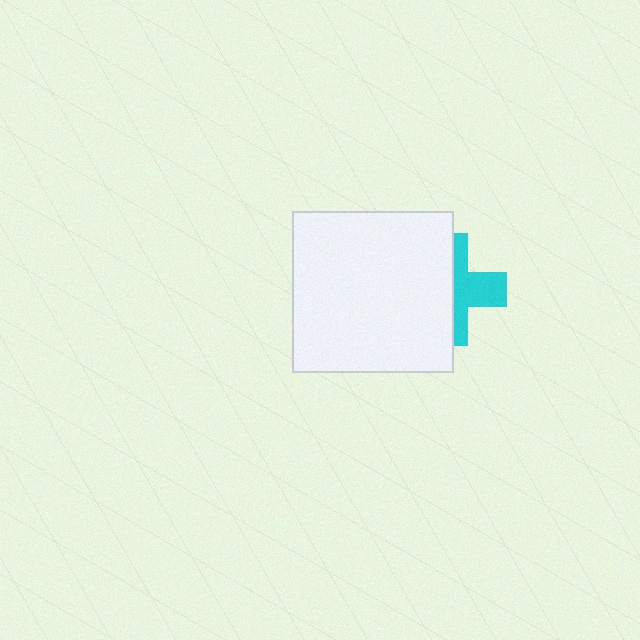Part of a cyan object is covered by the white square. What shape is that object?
It is a cross.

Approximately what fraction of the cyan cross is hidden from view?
Roughly 55% of the cyan cross is hidden behind the white square.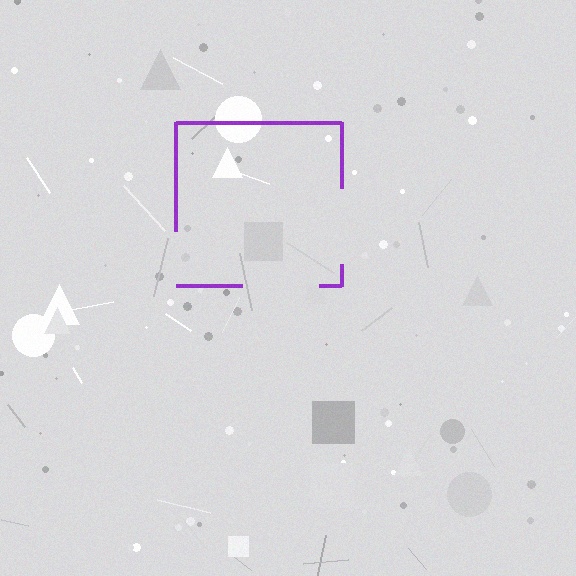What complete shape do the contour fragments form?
The contour fragments form a square.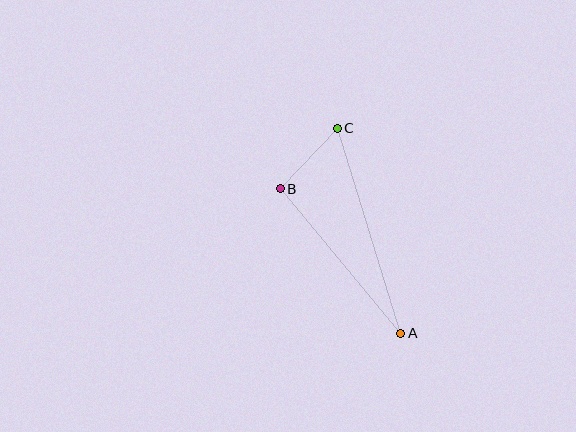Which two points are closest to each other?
Points B and C are closest to each other.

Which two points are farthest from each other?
Points A and C are farthest from each other.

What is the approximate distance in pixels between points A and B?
The distance between A and B is approximately 188 pixels.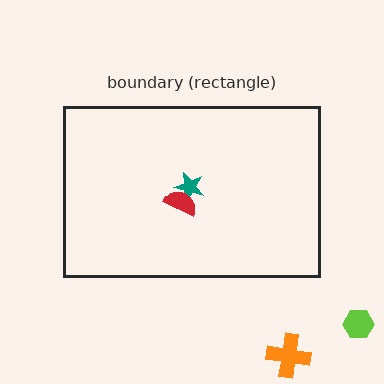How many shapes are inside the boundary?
2 inside, 2 outside.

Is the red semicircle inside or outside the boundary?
Inside.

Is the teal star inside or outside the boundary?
Inside.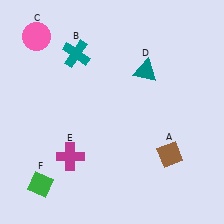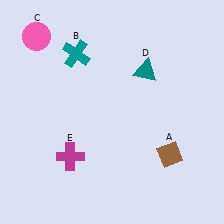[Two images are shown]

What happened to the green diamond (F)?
The green diamond (F) was removed in Image 2. It was in the bottom-left area of Image 1.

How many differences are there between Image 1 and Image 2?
There is 1 difference between the two images.